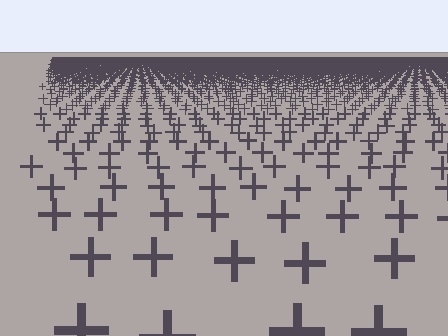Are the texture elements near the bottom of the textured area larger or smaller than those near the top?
Larger. Near the bottom, elements are closer to the viewer and appear at a bigger on-screen size.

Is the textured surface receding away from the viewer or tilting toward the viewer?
The surface is receding away from the viewer. Texture elements get smaller and denser toward the top.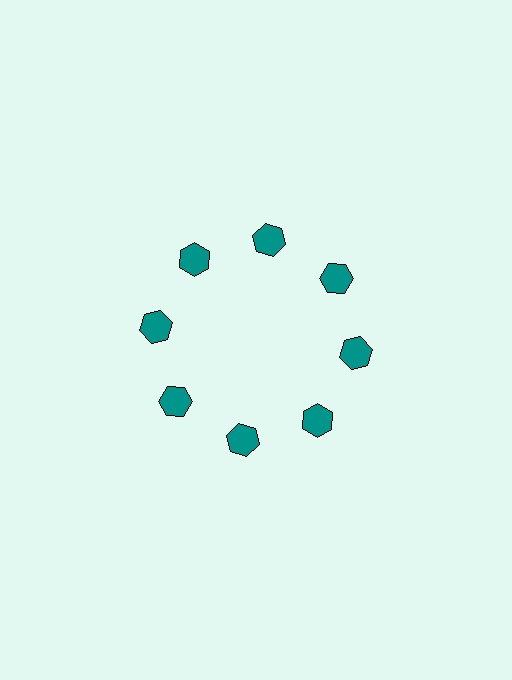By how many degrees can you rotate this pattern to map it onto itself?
The pattern maps onto itself every 45 degrees of rotation.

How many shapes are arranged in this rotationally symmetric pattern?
There are 8 shapes, arranged in 8 groups of 1.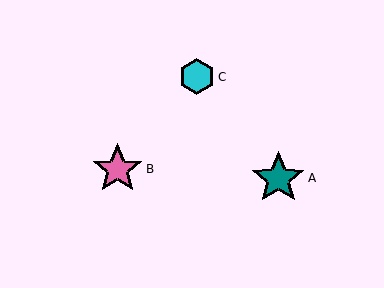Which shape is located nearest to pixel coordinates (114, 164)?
The pink star (labeled B) at (117, 169) is nearest to that location.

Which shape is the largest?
The teal star (labeled A) is the largest.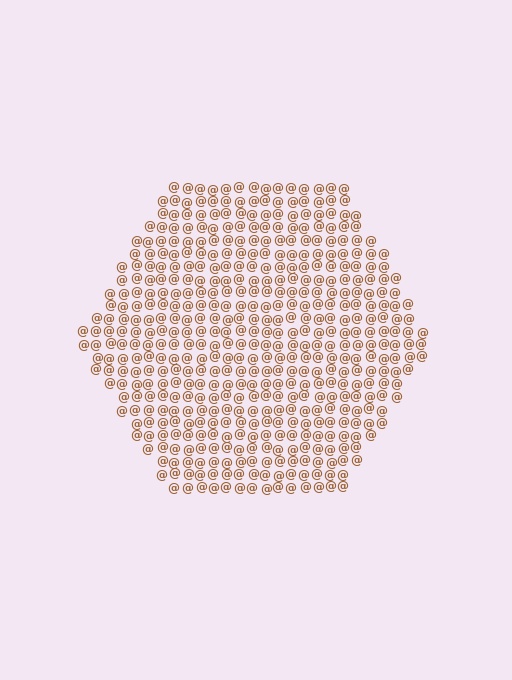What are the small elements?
The small elements are at signs.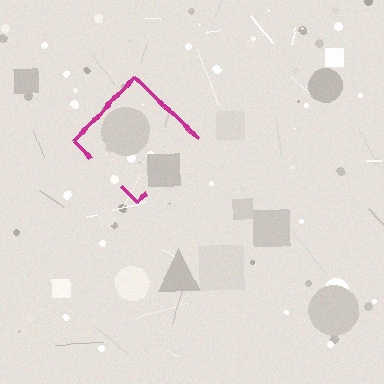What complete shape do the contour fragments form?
The contour fragments form a diamond.